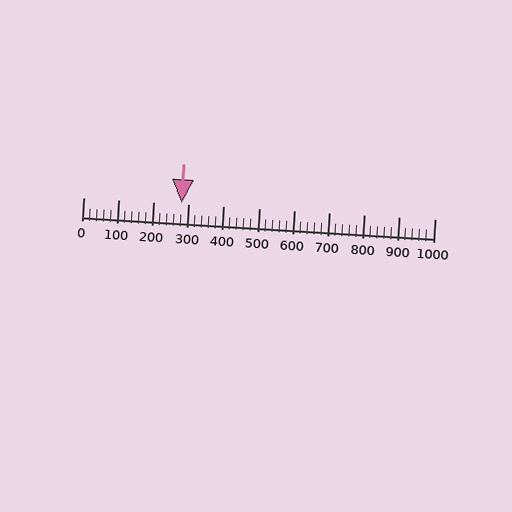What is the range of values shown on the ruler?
The ruler shows values from 0 to 1000.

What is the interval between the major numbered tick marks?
The major tick marks are spaced 100 units apart.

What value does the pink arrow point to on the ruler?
The pink arrow points to approximately 281.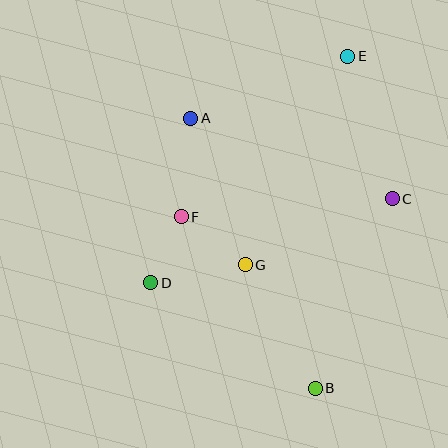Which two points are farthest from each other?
Points B and E are farthest from each other.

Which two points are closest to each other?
Points D and F are closest to each other.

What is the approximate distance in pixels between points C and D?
The distance between C and D is approximately 256 pixels.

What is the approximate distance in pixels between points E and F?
The distance between E and F is approximately 231 pixels.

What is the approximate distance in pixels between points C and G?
The distance between C and G is approximately 161 pixels.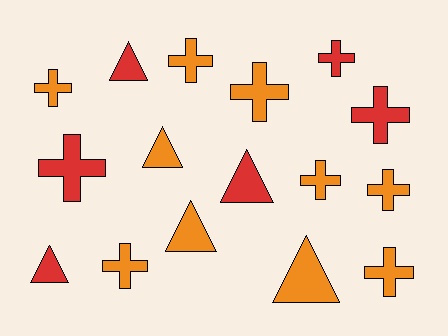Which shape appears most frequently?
Cross, with 10 objects.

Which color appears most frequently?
Orange, with 10 objects.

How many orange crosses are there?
There are 7 orange crosses.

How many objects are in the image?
There are 16 objects.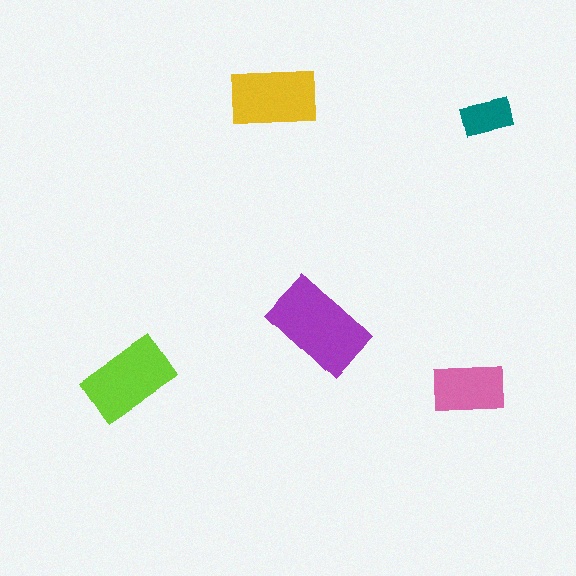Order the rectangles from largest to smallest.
the purple one, the lime one, the yellow one, the pink one, the teal one.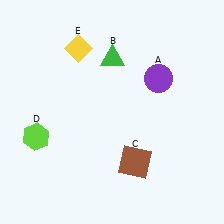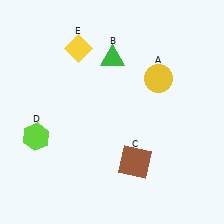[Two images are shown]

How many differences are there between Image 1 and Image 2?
There is 1 difference between the two images.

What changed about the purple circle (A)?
In Image 1, A is purple. In Image 2, it changed to yellow.